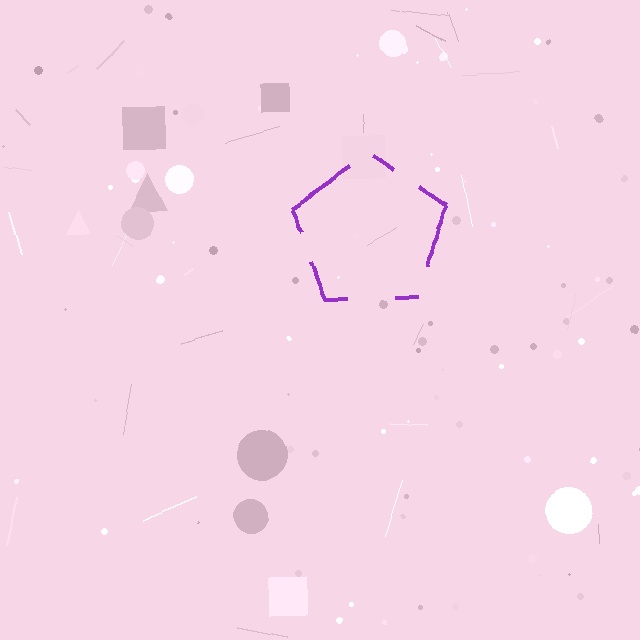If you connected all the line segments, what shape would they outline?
They would outline a pentagon.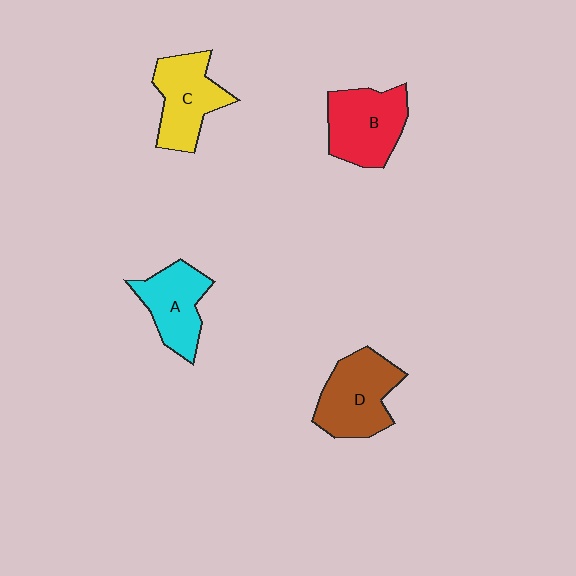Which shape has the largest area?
Shape D (brown).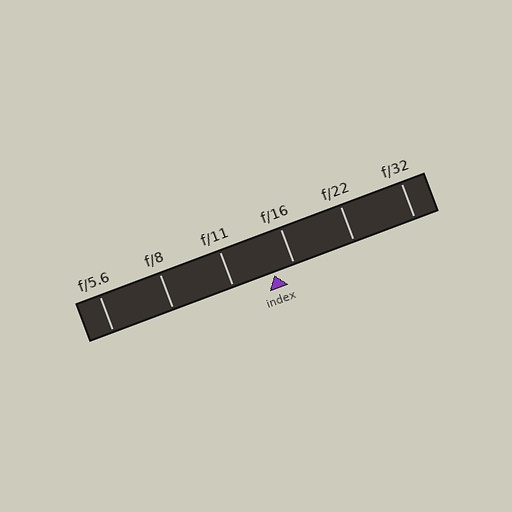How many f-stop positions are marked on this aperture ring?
There are 6 f-stop positions marked.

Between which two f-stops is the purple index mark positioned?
The index mark is between f/11 and f/16.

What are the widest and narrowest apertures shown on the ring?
The widest aperture shown is f/5.6 and the narrowest is f/32.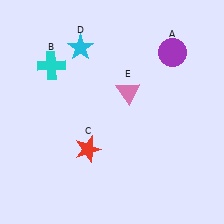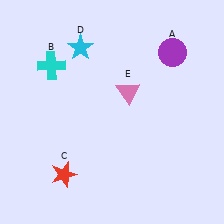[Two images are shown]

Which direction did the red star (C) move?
The red star (C) moved down.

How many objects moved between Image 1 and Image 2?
1 object moved between the two images.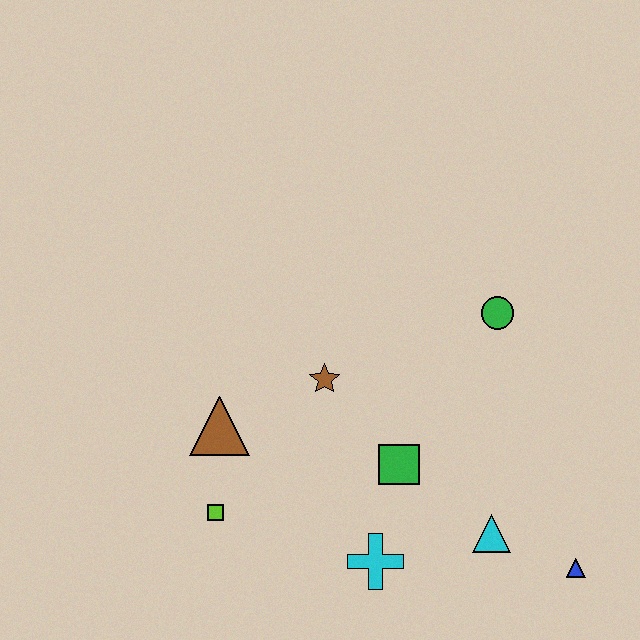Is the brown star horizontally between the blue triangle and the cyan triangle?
No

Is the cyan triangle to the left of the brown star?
No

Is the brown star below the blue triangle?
No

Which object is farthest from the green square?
The blue triangle is farthest from the green square.